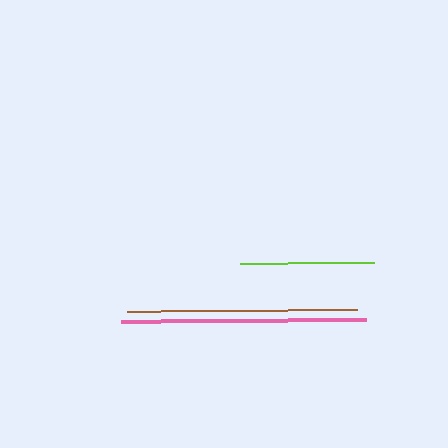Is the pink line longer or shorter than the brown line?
The pink line is longer than the brown line.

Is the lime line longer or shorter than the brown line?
The brown line is longer than the lime line.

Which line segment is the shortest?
The lime line is the shortest at approximately 134 pixels.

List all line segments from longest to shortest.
From longest to shortest: pink, brown, lime.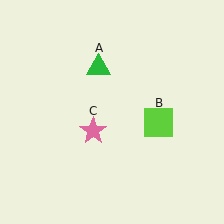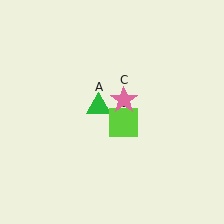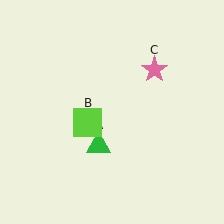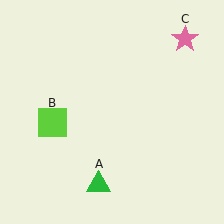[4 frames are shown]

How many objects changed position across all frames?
3 objects changed position: green triangle (object A), lime square (object B), pink star (object C).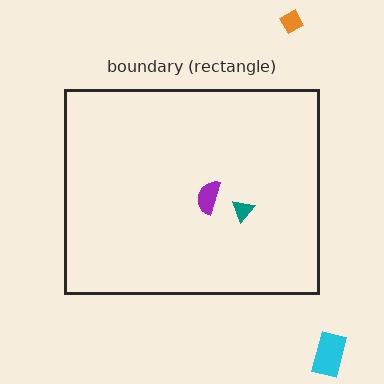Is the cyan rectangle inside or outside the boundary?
Outside.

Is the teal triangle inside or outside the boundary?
Inside.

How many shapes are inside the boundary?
2 inside, 2 outside.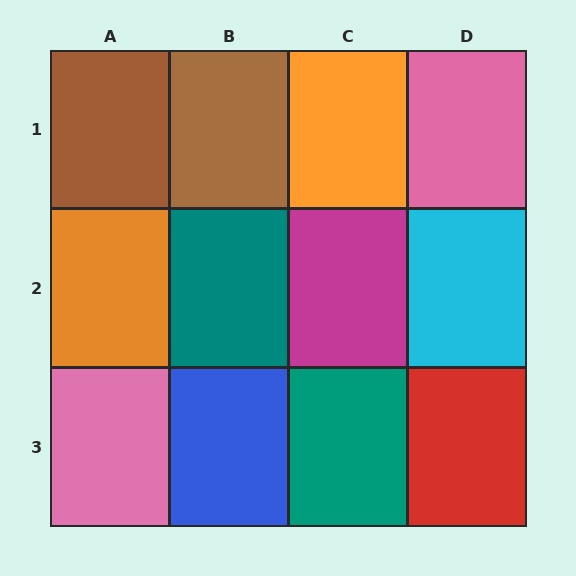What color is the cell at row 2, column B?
Teal.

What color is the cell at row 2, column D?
Cyan.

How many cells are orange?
2 cells are orange.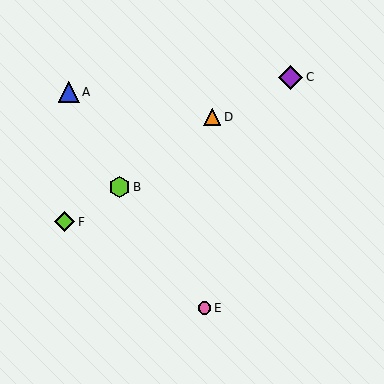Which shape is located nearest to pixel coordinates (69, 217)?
The lime diamond (labeled F) at (65, 222) is nearest to that location.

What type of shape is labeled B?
Shape B is a lime hexagon.